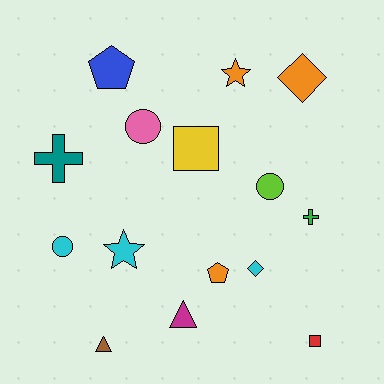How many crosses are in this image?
There are 2 crosses.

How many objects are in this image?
There are 15 objects.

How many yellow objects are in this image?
There is 1 yellow object.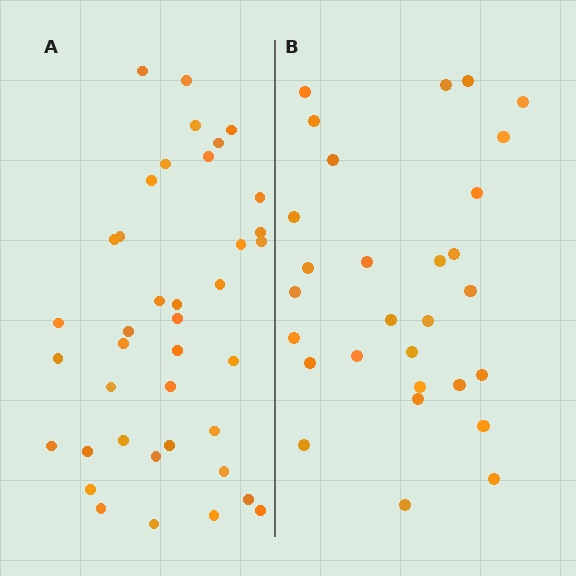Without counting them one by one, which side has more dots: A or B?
Region A (the left region) has more dots.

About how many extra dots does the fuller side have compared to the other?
Region A has roughly 10 or so more dots than region B.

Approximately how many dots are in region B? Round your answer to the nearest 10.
About 30 dots. (The exact count is 29, which rounds to 30.)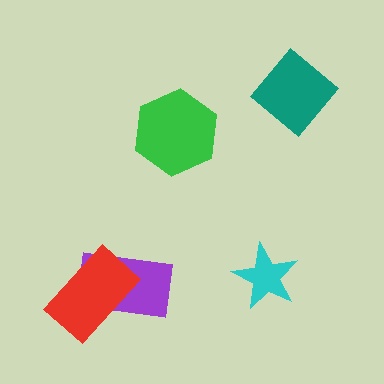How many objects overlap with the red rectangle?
1 object overlaps with the red rectangle.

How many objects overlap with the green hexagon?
0 objects overlap with the green hexagon.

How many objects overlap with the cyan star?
0 objects overlap with the cyan star.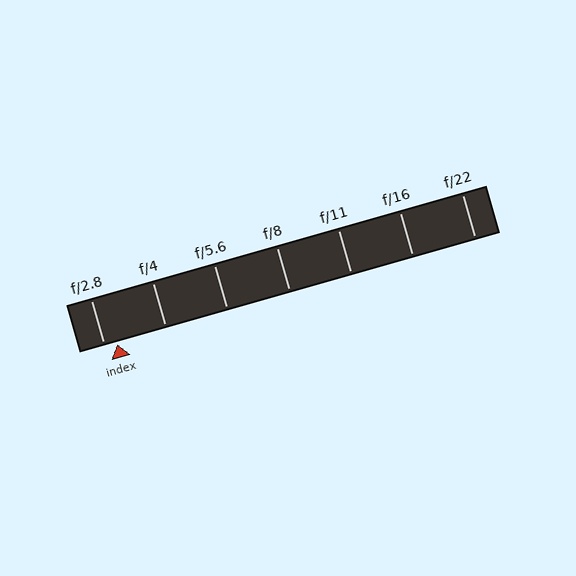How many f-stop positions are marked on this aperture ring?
There are 7 f-stop positions marked.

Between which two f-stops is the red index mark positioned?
The index mark is between f/2.8 and f/4.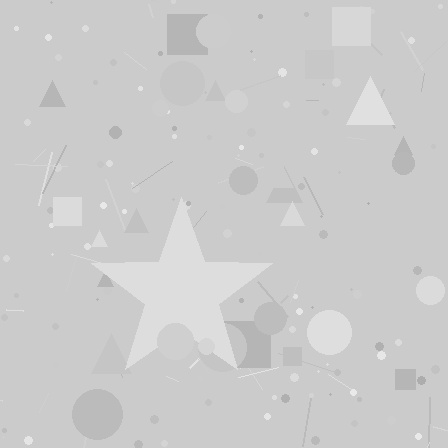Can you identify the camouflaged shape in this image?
The camouflaged shape is a star.